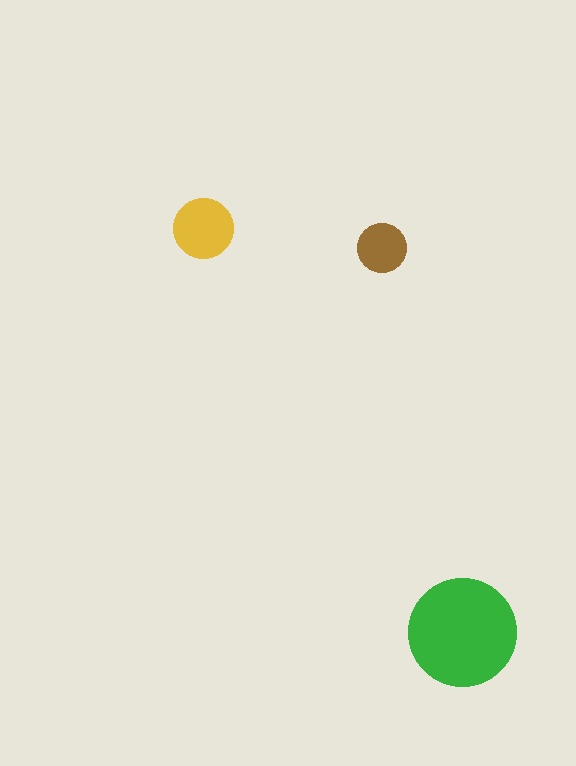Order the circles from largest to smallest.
the green one, the yellow one, the brown one.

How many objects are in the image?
There are 3 objects in the image.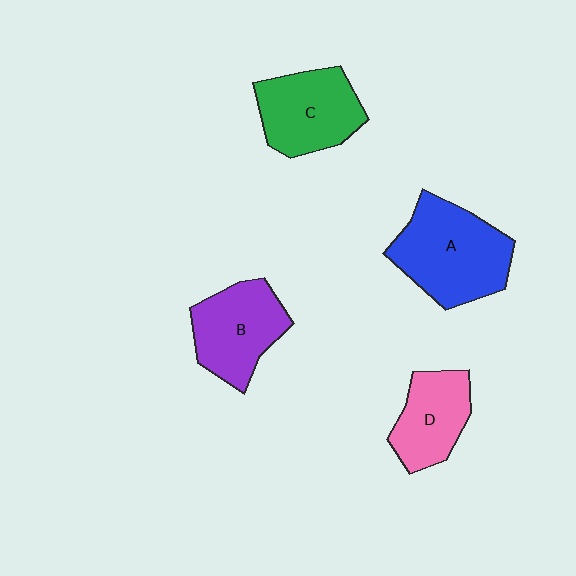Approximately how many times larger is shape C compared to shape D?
Approximately 1.2 times.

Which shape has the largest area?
Shape A (blue).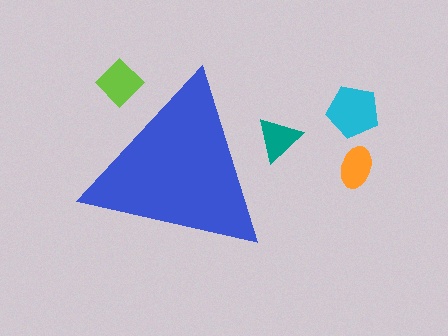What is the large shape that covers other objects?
A blue triangle.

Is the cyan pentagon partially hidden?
No, the cyan pentagon is fully visible.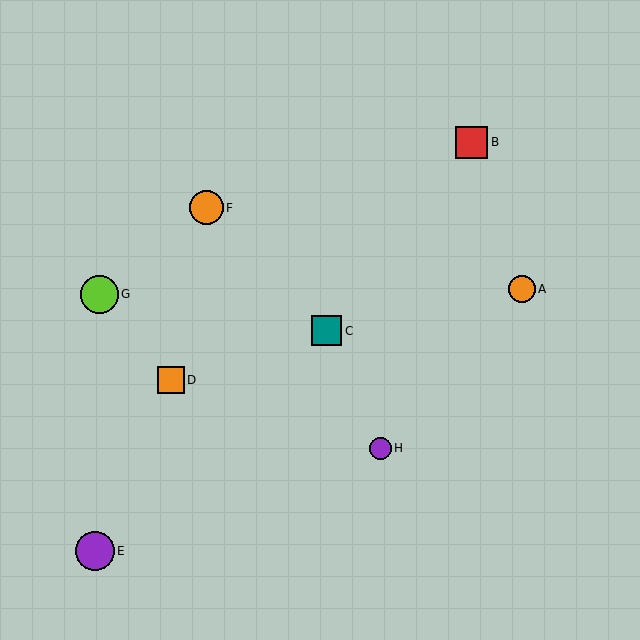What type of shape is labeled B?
Shape B is a red square.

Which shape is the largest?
The purple circle (labeled E) is the largest.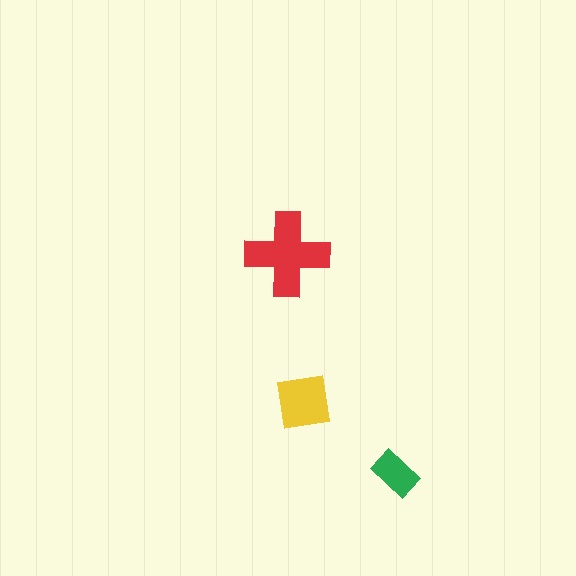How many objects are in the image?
There are 3 objects in the image.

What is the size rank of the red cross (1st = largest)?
1st.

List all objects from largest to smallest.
The red cross, the yellow square, the green rectangle.